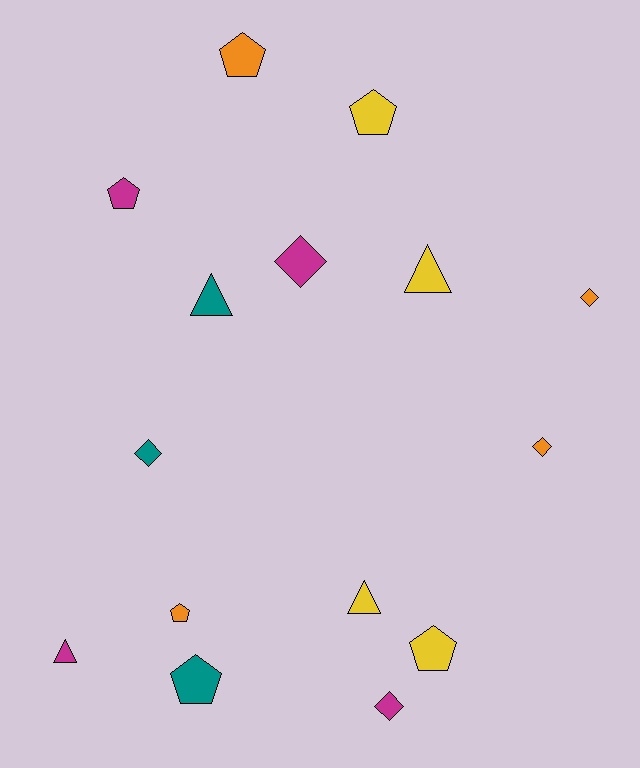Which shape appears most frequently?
Pentagon, with 6 objects.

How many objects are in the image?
There are 15 objects.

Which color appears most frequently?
Orange, with 4 objects.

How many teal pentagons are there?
There is 1 teal pentagon.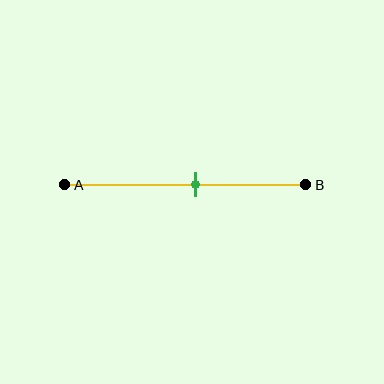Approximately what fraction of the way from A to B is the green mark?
The green mark is approximately 55% of the way from A to B.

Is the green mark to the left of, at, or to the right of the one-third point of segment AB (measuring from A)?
The green mark is to the right of the one-third point of segment AB.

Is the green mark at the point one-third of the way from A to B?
No, the mark is at about 55% from A, not at the 33% one-third point.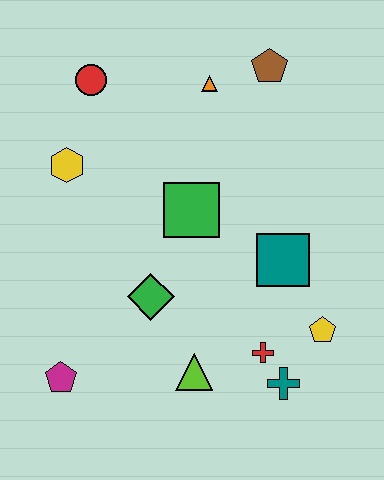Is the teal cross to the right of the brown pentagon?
Yes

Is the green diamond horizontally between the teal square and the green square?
No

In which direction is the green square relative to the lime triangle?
The green square is above the lime triangle.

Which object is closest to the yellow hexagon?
The red circle is closest to the yellow hexagon.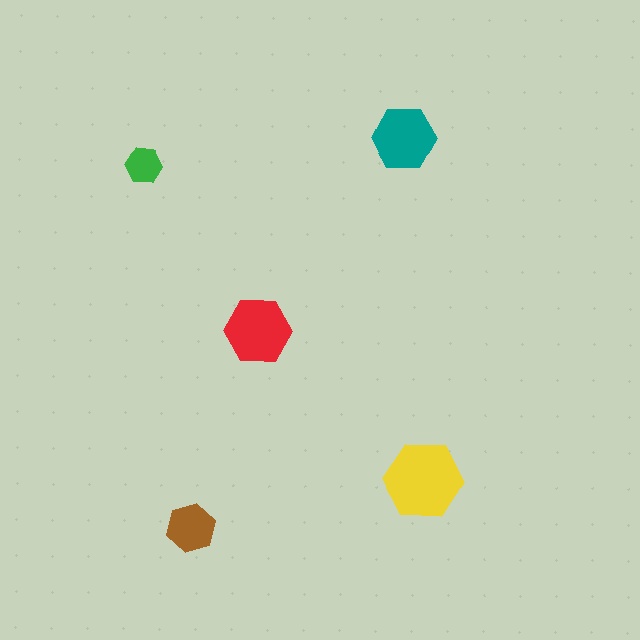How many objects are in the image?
There are 5 objects in the image.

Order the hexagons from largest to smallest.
the yellow one, the red one, the teal one, the brown one, the green one.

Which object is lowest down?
The brown hexagon is bottommost.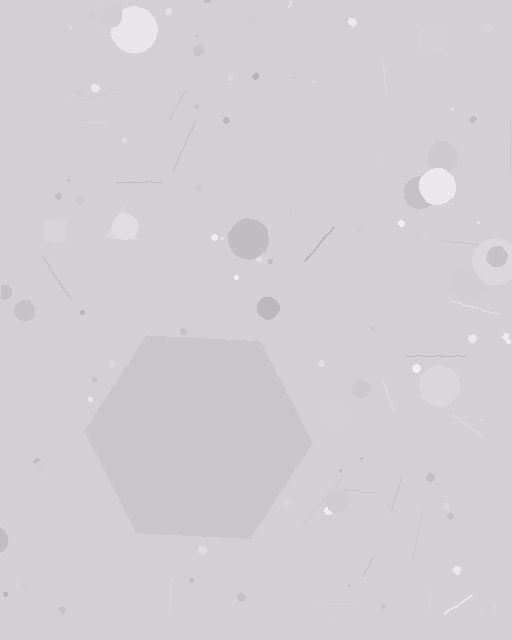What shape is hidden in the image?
A hexagon is hidden in the image.